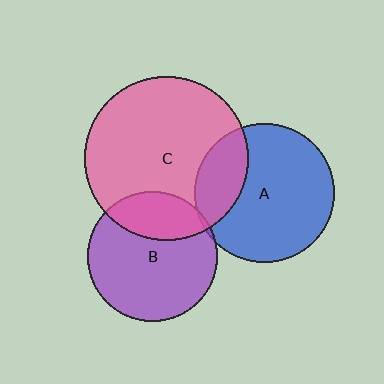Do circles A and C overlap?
Yes.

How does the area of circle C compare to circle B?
Approximately 1.6 times.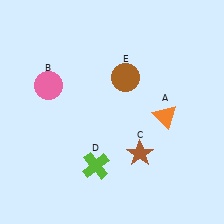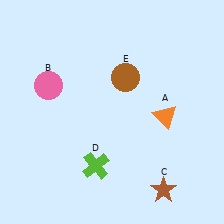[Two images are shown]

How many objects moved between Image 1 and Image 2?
1 object moved between the two images.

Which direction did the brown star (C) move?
The brown star (C) moved down.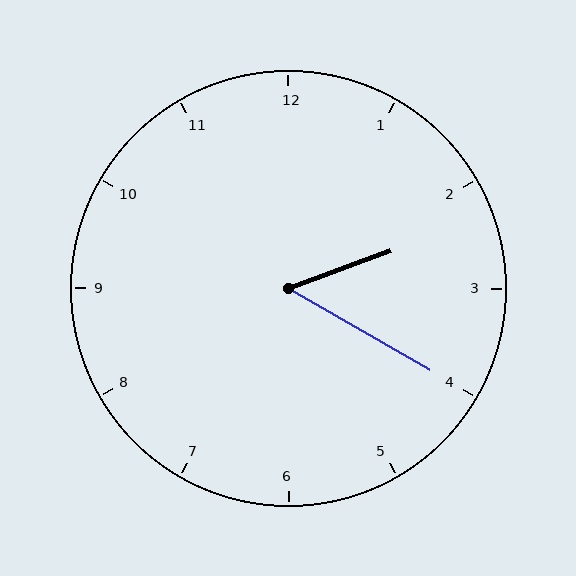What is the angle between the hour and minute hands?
Approximately 50 degrees.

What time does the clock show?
2:20.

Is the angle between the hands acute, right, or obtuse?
It is acute.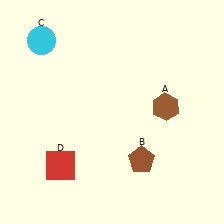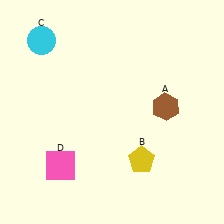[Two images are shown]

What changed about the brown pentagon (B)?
In Image 1, B is brown. In Image 2, it changed to yellow.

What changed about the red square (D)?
In Image 1, D is red. In Image 2, it changed to pink.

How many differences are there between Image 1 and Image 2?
There are 2 differences between the two images.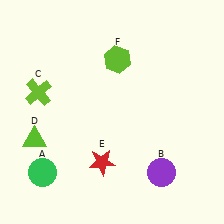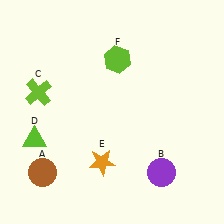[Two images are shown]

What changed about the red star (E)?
In Image 1, E is red. In Image 2, it changed to orange.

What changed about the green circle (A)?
In Image 1, A is green. In Image 2, it changed to brown.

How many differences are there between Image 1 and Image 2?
There are 2 differences between the two images.